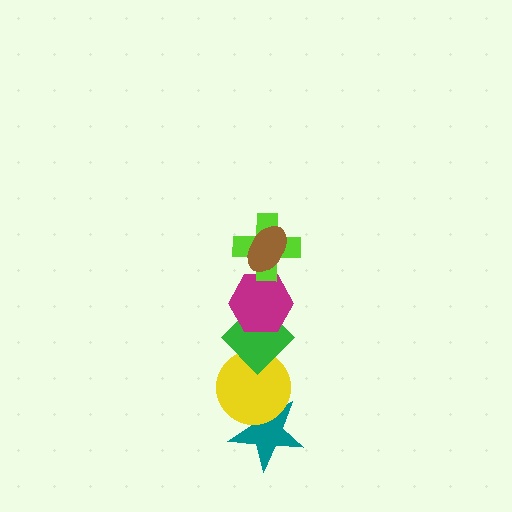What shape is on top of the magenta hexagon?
The lime cross is on top of the magenta hexagon.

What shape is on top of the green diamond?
The magenta hexagon is on top of the green diamond.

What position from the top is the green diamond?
The green diamond is 4th from the top.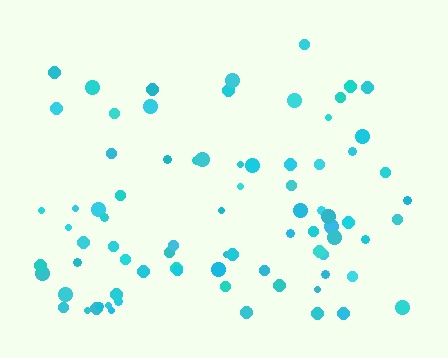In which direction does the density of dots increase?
From top to bottom, with the bottom side densest.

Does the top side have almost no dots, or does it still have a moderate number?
Still a moderate number, just noticeably fewer than the bottom.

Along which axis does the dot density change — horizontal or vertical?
Vertical.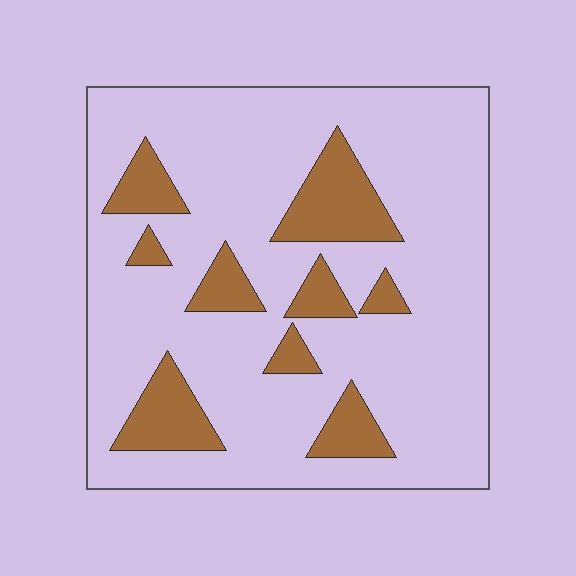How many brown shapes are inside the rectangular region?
9.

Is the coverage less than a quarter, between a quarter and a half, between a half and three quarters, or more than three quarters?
Less than a quarter.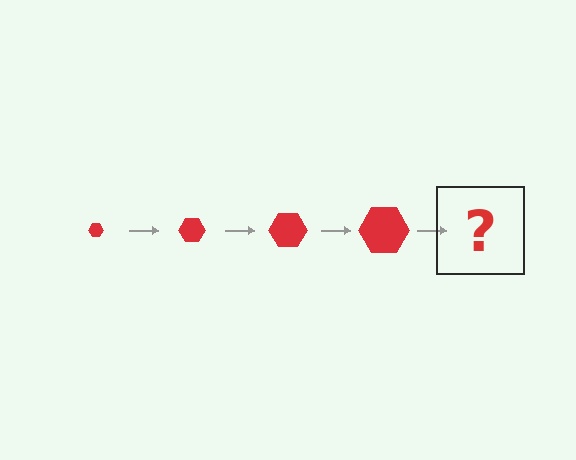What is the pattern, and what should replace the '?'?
The pattern is that the hexagon gets progressively larger each step. The '?' should be a red hexagon, larger than the previous one.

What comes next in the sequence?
The next element should be a red hexagon, larger than the previous one.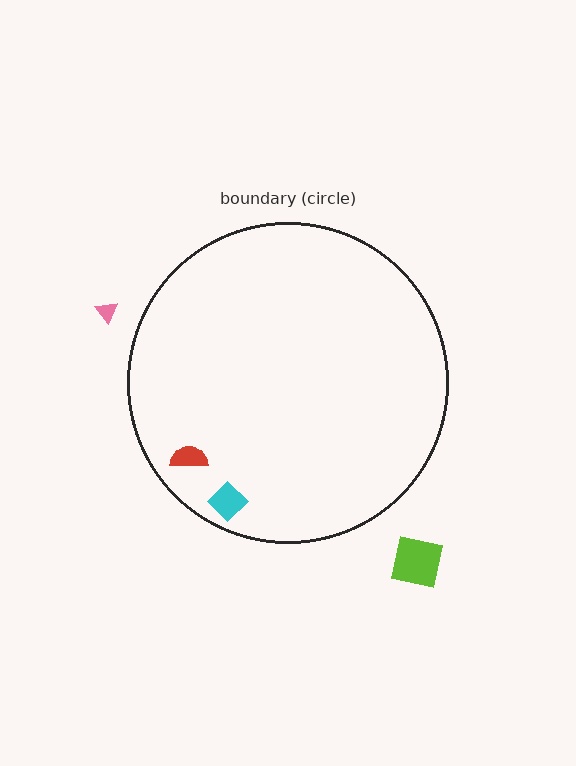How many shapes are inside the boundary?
2 inside, 2 outside.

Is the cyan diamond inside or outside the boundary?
Inside.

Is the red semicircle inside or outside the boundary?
Inside.